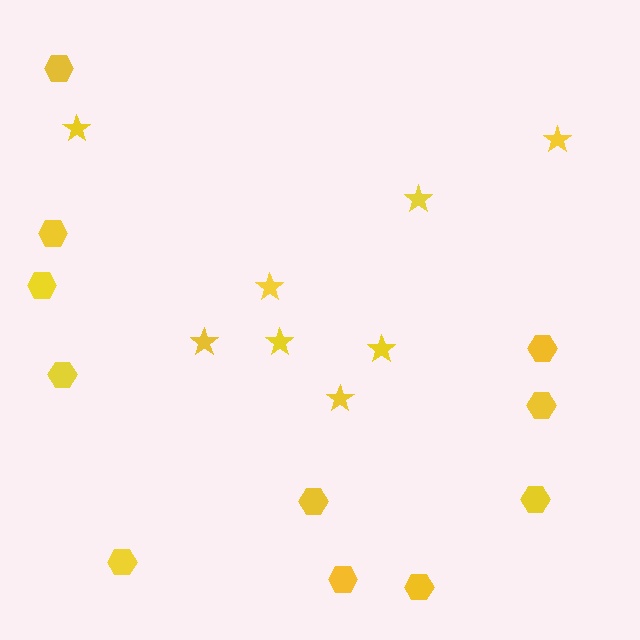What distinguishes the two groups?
There are 2 groups: one group of stars (8) and one group of hexagons (11).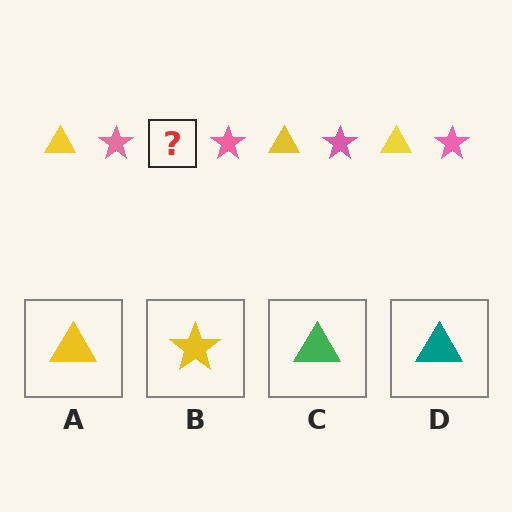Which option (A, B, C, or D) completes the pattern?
A.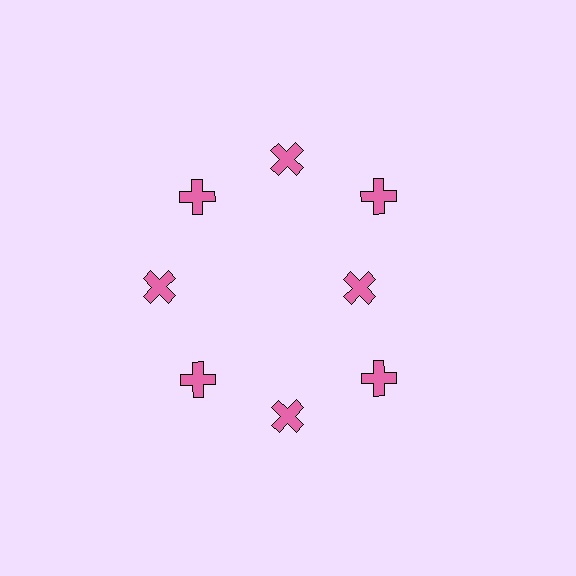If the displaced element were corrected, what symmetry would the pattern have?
It would have 8-fold rotational symmetry — the pattern would map onto itself every 45 degrees.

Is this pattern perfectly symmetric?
No. The 8 pink crosses are arranged in a ring, but one element near the 3 o'clock position is pulled inward toward the center, breaking the 8-fold rotational symmetry.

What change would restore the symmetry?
The symmetry would be restored by moving it outward, back onto the ring so that all 8 crosses sit at equal angles and equal distance from the center.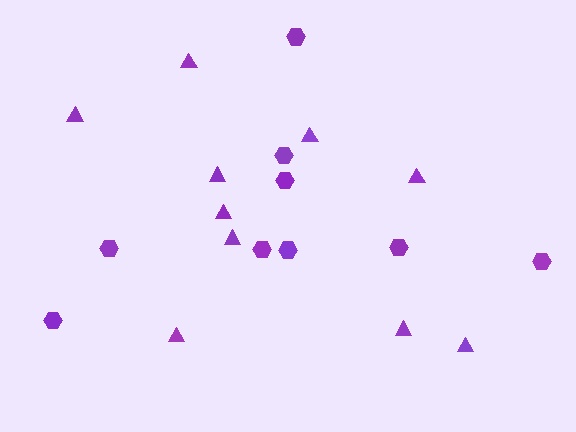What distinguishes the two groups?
There are 2 groups: one group of triangles (10) and one group of hexagons (9).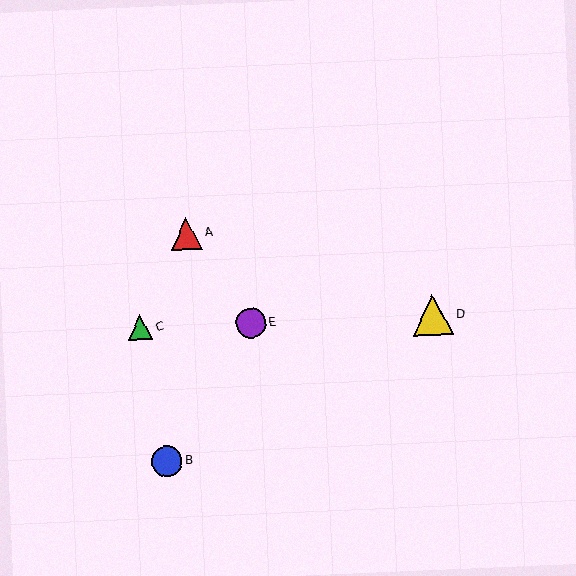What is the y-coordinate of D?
Object D is at y≈315.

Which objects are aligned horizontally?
Objects C, D, E are aligned horizontally.